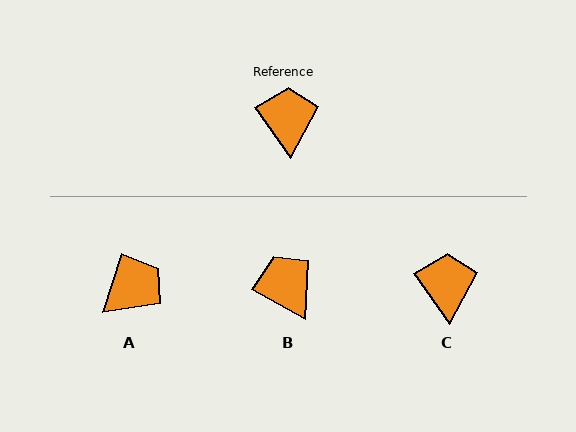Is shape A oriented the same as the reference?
No, it is off by about 54 degrees.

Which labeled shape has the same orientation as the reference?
C.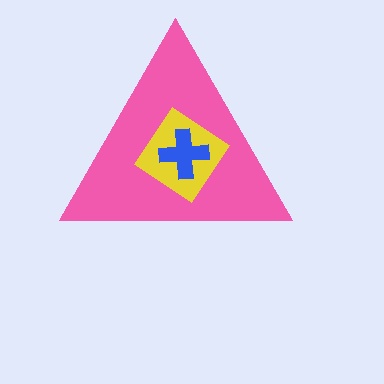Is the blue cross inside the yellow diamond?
Yes.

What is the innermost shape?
The blue cross.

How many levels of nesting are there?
3.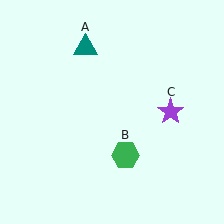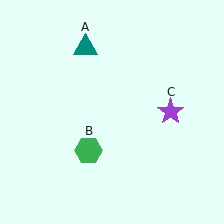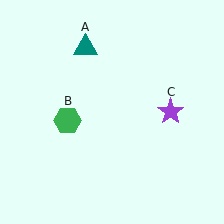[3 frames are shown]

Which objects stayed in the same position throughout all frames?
Teal triangle (object A) and purple star (object C) remained stationary.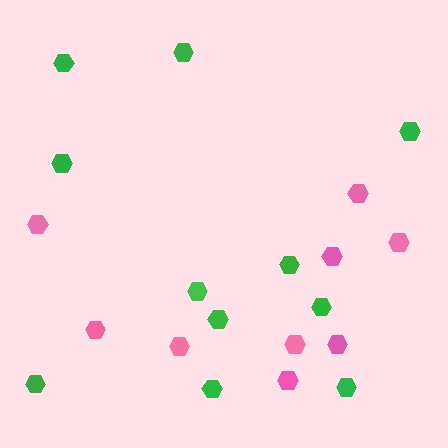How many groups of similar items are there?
There are 2 groups: one group of pink hexagons (9) and one group of green hexagons (11).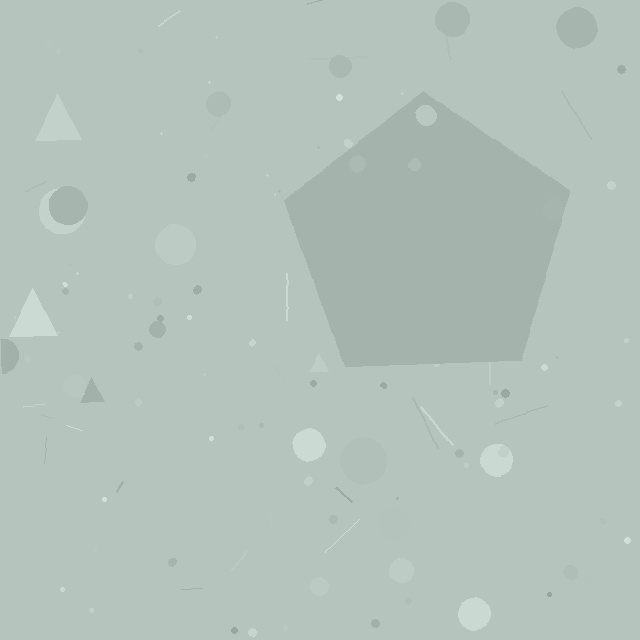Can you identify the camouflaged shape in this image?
The camouflaged shape is a pentagon.